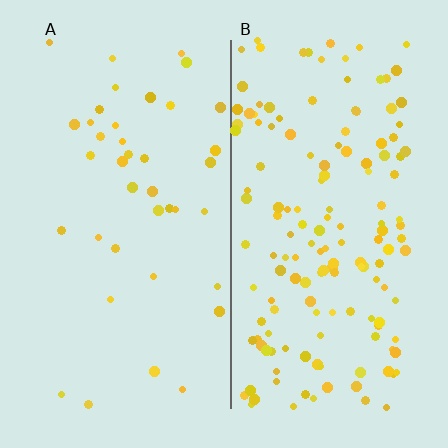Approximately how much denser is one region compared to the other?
Approximately 3.9× — region B over region A.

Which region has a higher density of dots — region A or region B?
B (the right).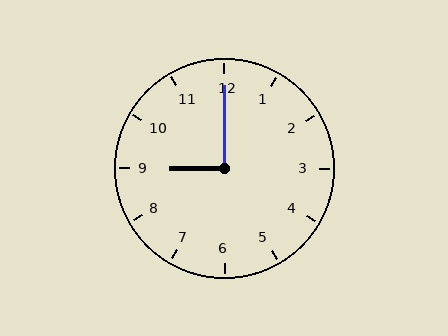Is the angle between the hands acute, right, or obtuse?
It is right.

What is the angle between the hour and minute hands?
Approximately 90 degrees.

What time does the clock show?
9:00.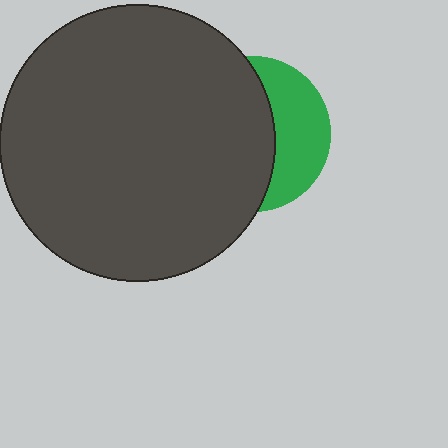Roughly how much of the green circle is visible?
A small part of it is visible (roughly 38%).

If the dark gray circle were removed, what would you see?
You would see the complete green circle.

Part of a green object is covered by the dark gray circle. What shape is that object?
It is a circle.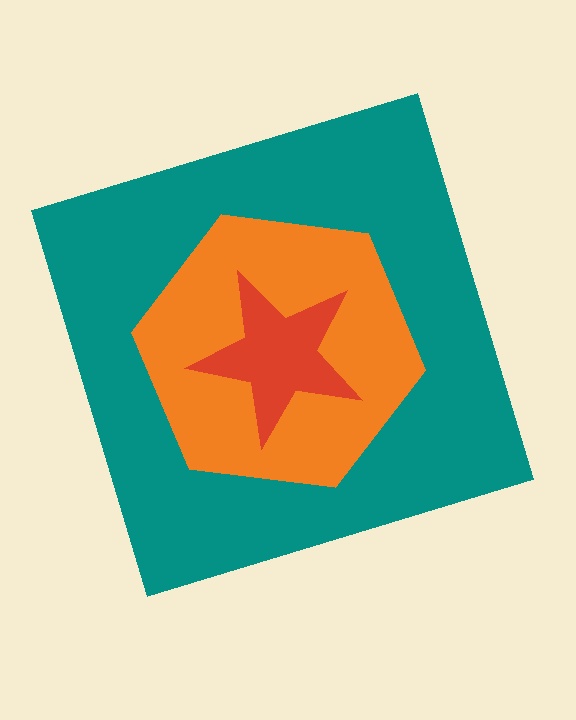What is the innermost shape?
The red star.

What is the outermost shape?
The teal square.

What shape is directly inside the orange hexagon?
The red star.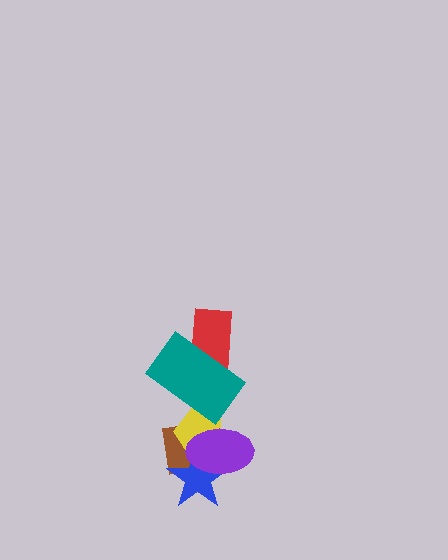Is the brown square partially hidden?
Yes, it is partially covered by another shape.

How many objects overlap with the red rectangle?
1 object overlaps with the red rectangle.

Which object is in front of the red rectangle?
The teal rectangle is in front of the red rectangle.